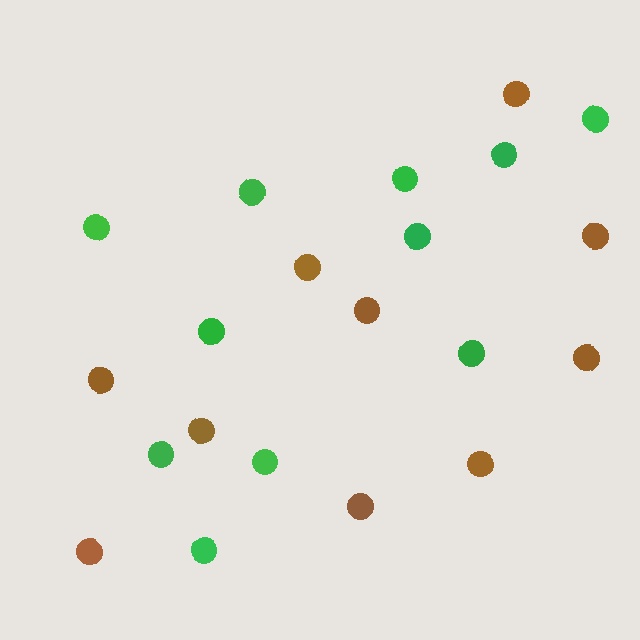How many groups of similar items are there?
There are 2 groups: one group of brown circles (10) and one group of green circles (11).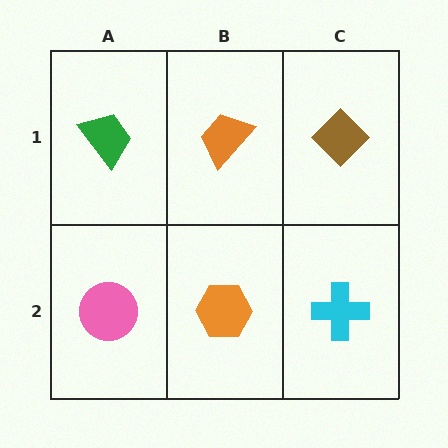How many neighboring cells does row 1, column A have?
2.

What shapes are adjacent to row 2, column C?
A brown diamond (row 1, column C), an orange hexagon (row 2, column B).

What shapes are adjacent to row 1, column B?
An orange hexagon (row 2, column B), a green trapezoid (row 1, column A), a brown diamond (row 1, column C).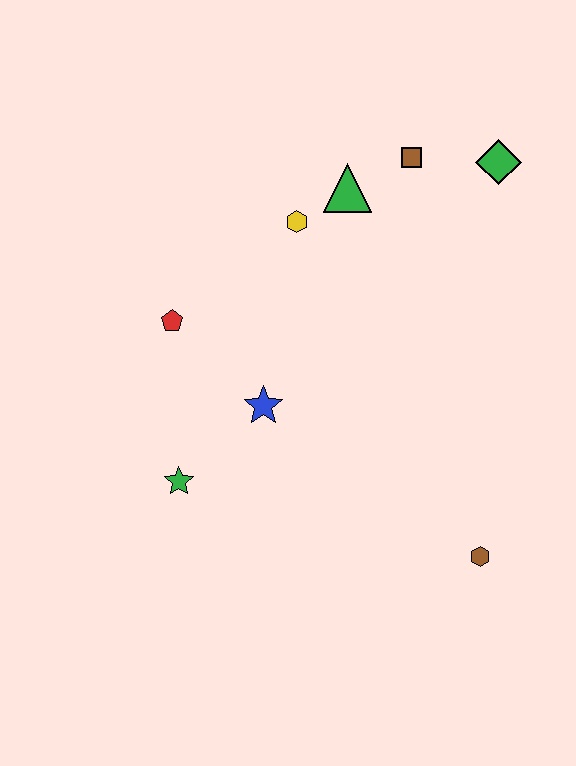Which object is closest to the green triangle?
The yellow hexagon is closest to the green triangle.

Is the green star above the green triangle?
No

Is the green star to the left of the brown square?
Yes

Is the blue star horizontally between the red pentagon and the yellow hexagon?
Yes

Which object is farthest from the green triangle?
The brown hexagon is farthest from the green triangle.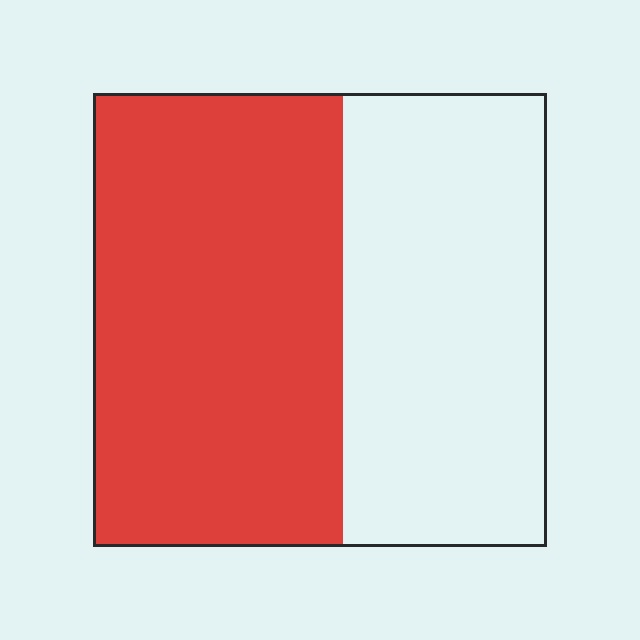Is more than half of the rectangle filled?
Yes.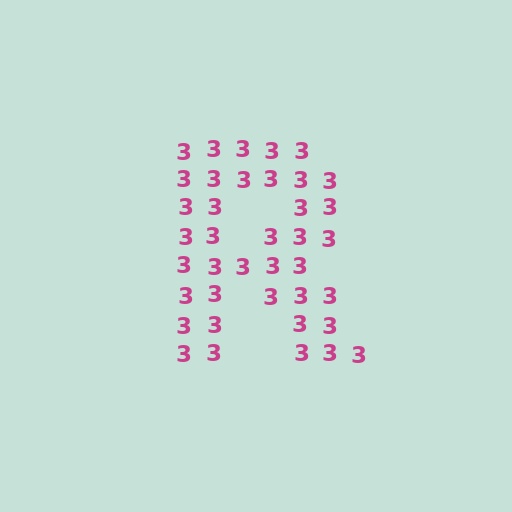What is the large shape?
The large shape is the letter R.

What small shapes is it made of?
It is made of small digit 3's.